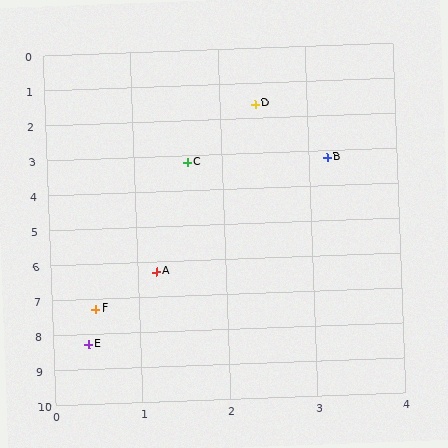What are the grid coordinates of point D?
Point D is at approximately (2.4, 1.6).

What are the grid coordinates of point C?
Point C is at approximately (1.6, 3.2).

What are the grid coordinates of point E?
Point E is at approximately (0.4, 8.3).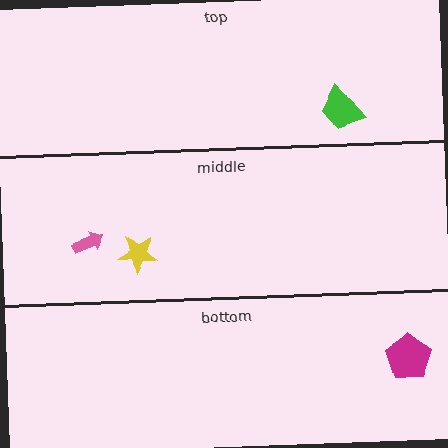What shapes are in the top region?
The green trapezoid.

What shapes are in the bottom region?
The magenta pentagon.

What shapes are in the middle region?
The pink arrow, the yellow star.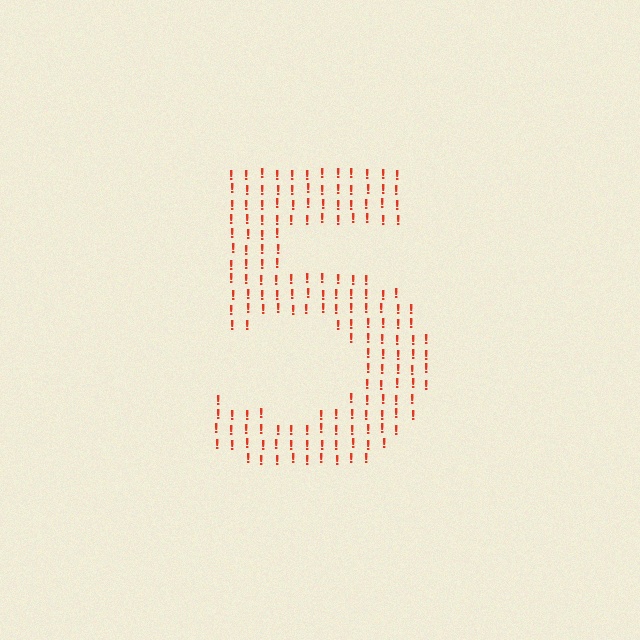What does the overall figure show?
The overall figure shows the digit 5.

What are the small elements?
The small elements are exclamation marks.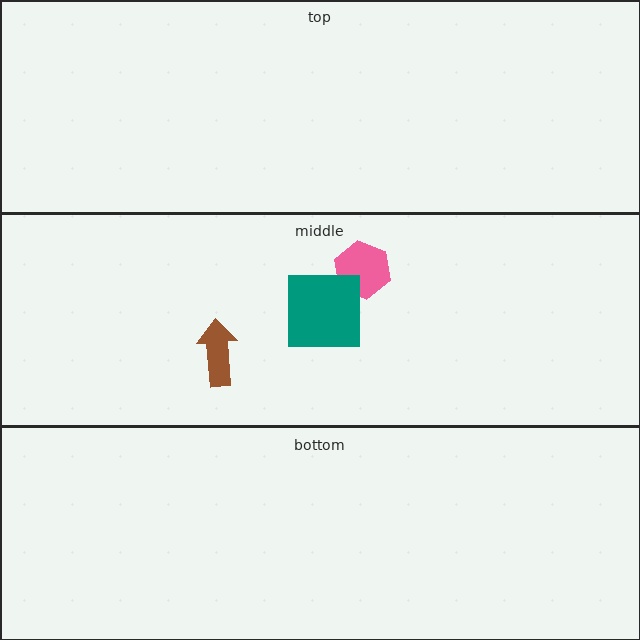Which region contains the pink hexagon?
The middle region.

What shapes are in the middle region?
The pink hexagon, the brown arrow, the teal square.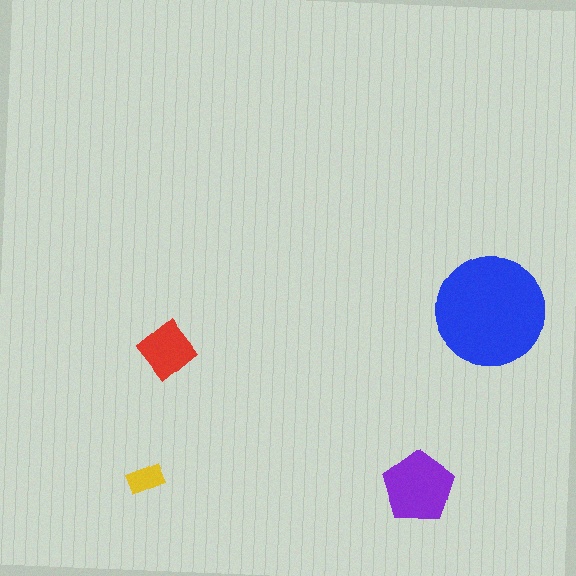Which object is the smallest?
The yellow rectangle.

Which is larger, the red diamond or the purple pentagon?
The purple pentagon.